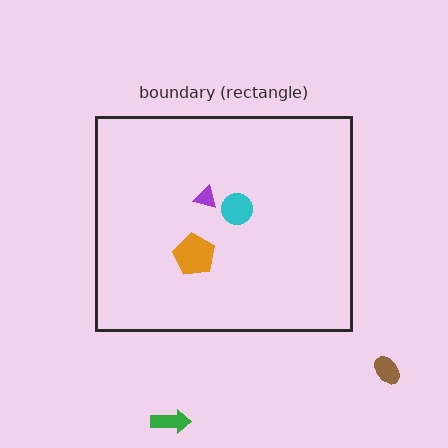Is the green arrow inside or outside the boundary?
Outside.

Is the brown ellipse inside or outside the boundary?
Outside.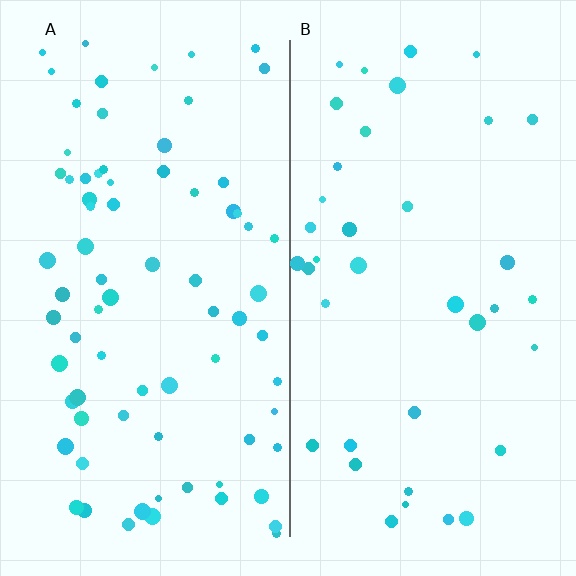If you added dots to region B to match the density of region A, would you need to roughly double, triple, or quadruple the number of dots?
Approximately double.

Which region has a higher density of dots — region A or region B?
A (the left).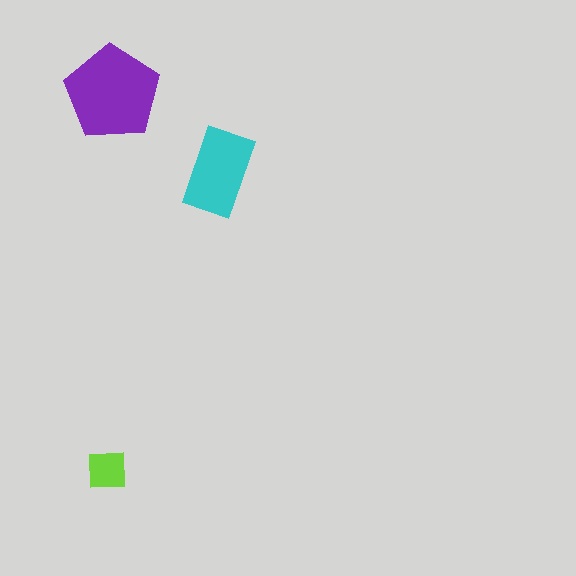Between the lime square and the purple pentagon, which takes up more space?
The purple pentagon.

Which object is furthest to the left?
The lime square is leftmost.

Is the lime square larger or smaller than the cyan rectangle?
Smaller.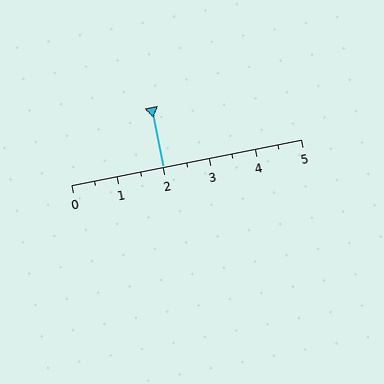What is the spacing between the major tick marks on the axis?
The major ticks are spaced 1 apart.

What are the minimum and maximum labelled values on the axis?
The axis runs from 0 to 5.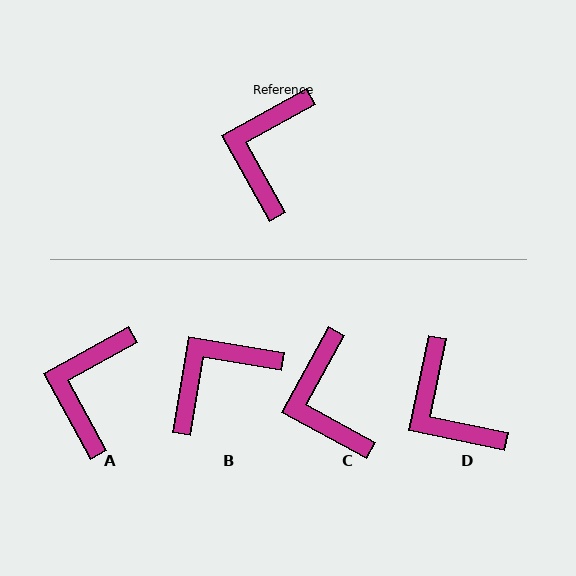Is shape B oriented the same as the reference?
No, it is off by about 39 degrees.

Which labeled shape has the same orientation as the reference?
A.